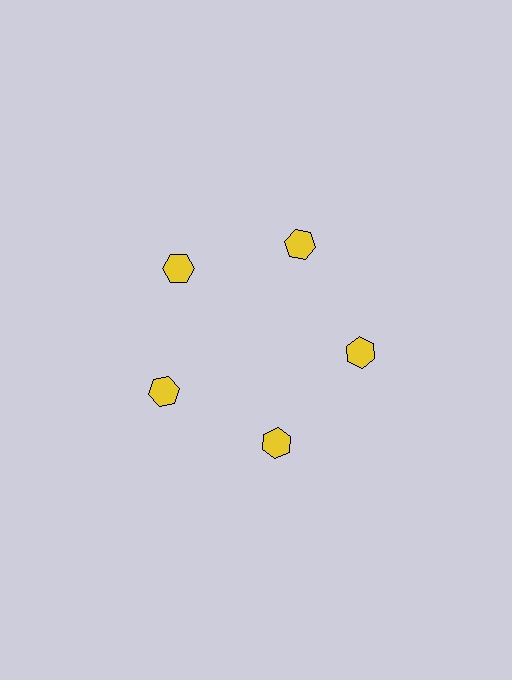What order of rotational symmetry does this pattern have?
This pattern has 5-fold rotational symmetry.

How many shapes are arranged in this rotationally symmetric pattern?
There are 5 shapes, arranged in 5 groups of 1.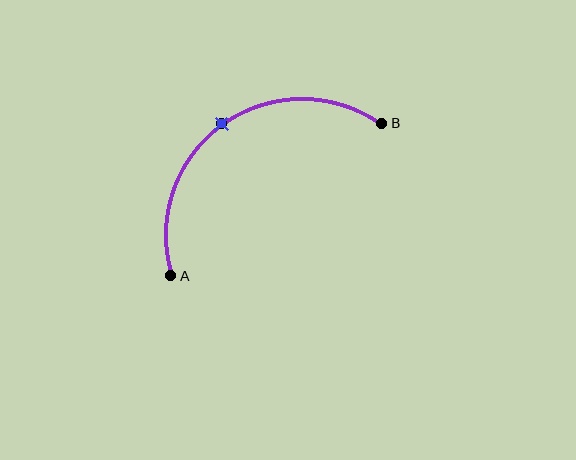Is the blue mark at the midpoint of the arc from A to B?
Yes. The blue mark lies on the arc at equal arc-length from both A and B — it is the arc midpoint.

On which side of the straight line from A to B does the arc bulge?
The arc bulges above and to the left of the straight line connecting A and B.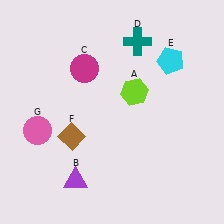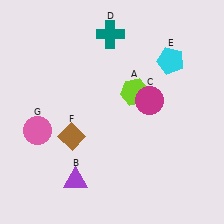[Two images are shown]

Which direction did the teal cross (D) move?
The teal cross (D) moved left.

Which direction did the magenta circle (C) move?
The magenta circle (C) moved right.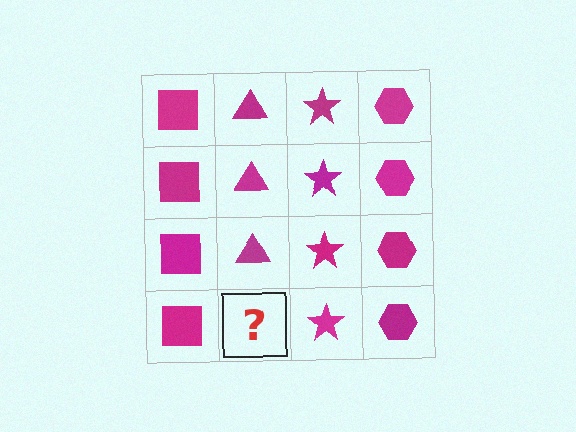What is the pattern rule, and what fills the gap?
The rule is that each column has a consistent shape. The gap should be filled with a magenta triangle.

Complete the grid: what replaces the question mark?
The question mark should be replaced with a magenta triangle.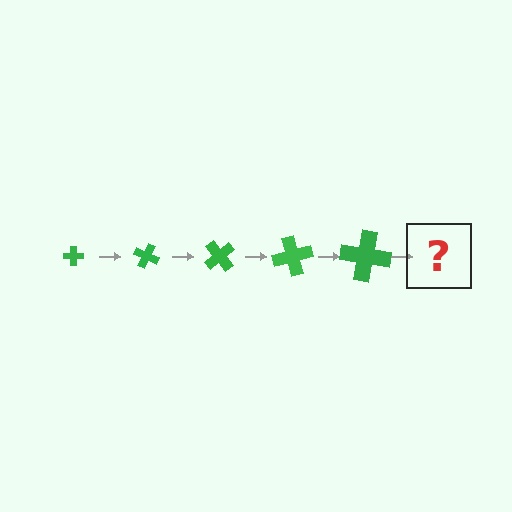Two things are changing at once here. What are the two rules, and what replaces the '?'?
The two rules are that the cross grows larger each step and it rotates 25 degrees each step. The '?' should be a cross, larger than the previous one and rotated 125 degrees from the start.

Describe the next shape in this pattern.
It should be a cross, larger than the previous one and rotated 125 degrees from the start.